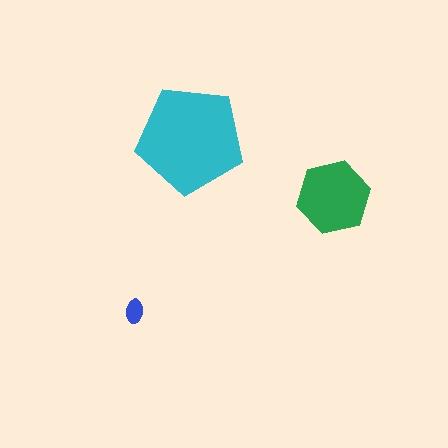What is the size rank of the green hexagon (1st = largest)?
2nd.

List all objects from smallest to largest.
The blue ellipse, the green hexagon, the cyan pentagon.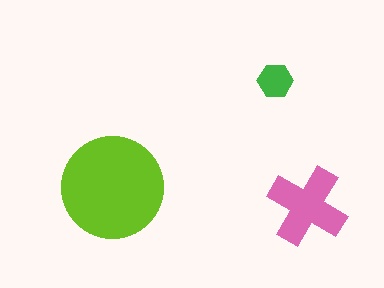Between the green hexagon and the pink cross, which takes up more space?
The pink cross.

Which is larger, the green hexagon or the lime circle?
The lime circle.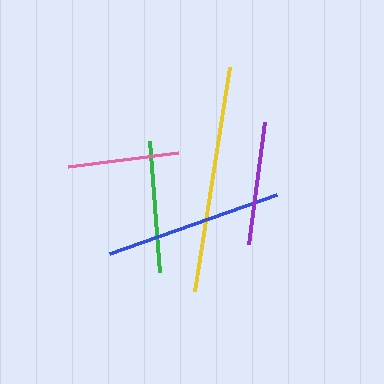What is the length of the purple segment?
The purple segment is approximately 124 pixels long.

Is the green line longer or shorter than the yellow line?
The yellow line is longer than the green line.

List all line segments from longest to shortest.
From longest to shortest: yellow, blue, green, purple, pink.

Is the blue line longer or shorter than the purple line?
The blue line is longer than the purple line.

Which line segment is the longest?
The yellow line is the longest at approximately 227 pixels.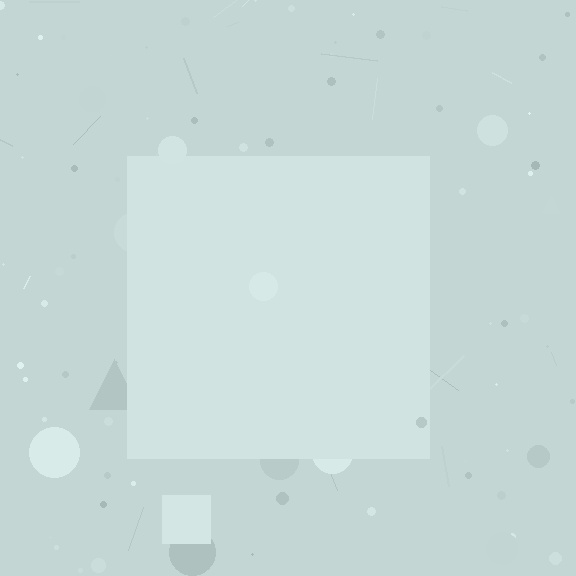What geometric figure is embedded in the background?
A square is embedded in the background.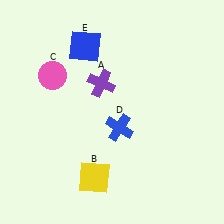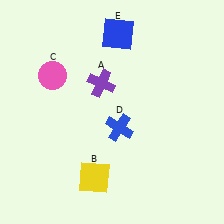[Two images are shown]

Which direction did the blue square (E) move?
The blue square (E) moved right.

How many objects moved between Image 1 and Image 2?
1 object moved between the two images.